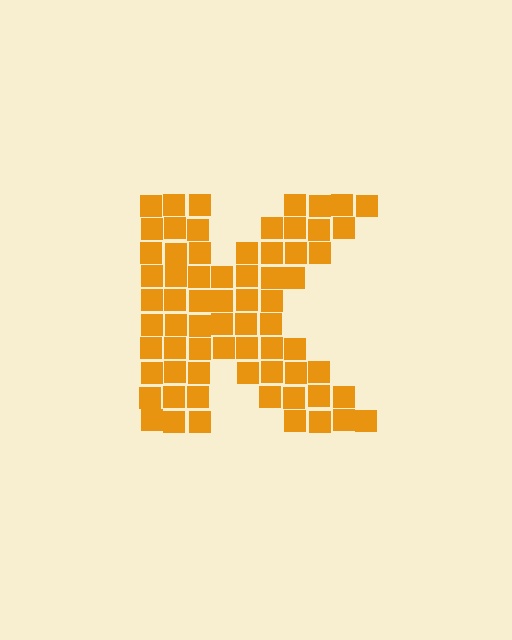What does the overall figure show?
The overall figure shows the letter K.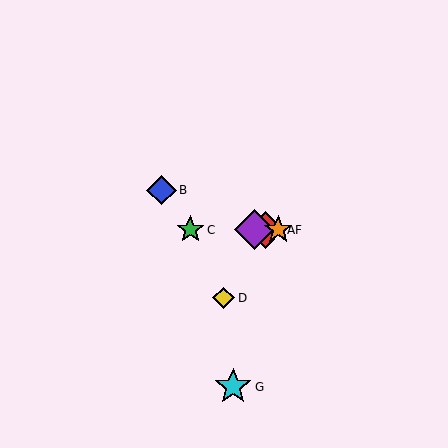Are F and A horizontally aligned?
Yes, both are at y≈230.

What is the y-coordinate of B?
Object B is at y≈190.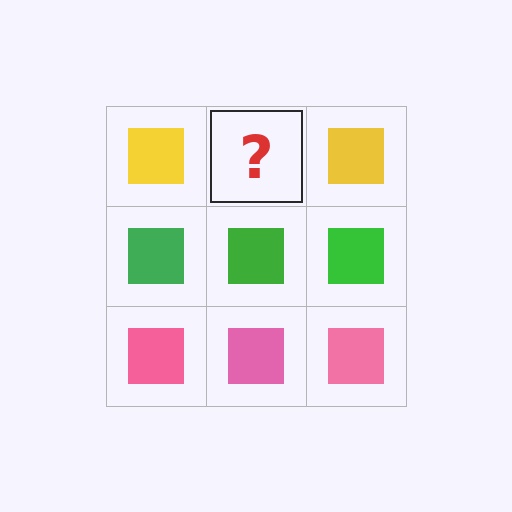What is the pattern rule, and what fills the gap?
The rule is that each row has a consistent color. The gap should be filled with a yellow square.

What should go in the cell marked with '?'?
The missing cell should contain a yellow square.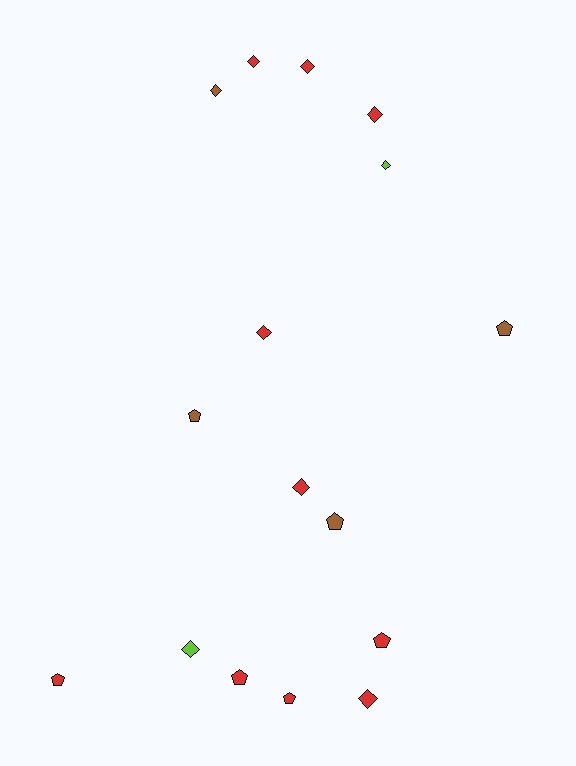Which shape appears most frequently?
Diamond, with 9 objects.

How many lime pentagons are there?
There are no lime pentagons.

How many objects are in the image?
There are 16 objects.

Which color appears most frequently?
Red, with 10 objects.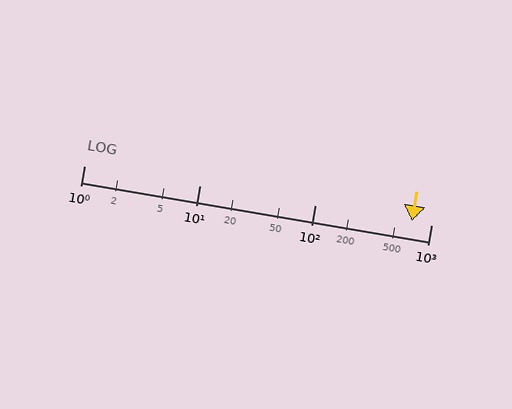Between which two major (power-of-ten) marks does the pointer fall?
The pointer is between 100 and 1000.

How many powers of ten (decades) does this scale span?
The scale spans 3 decades, from 1 to 1000.